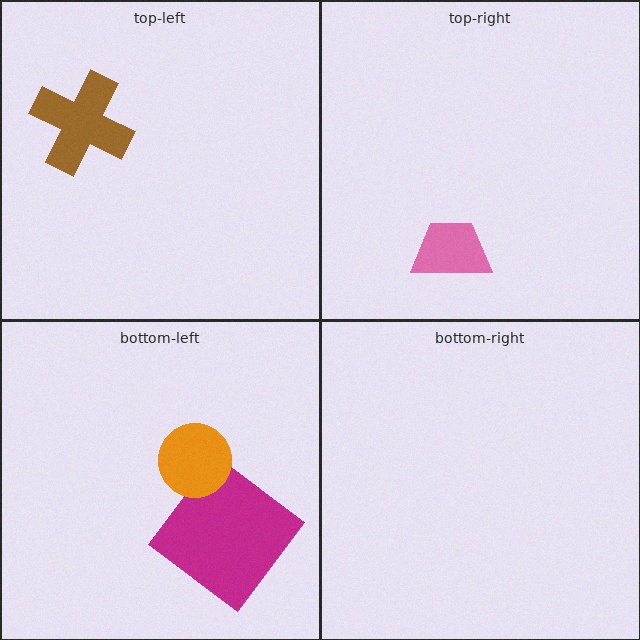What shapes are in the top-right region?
The pink trapezoid.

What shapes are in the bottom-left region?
The magenta diamond, the orange circle.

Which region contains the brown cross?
The top-left region.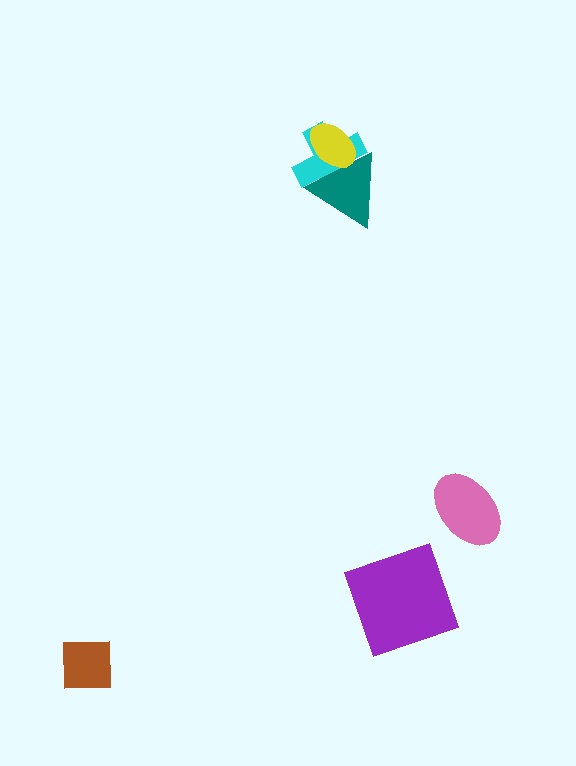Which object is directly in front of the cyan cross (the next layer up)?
The teal triangle is directly in front of the cyan cross.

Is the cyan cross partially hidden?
Yes, it is partially covered by another shape.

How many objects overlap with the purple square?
0 objects overlap with the purple square.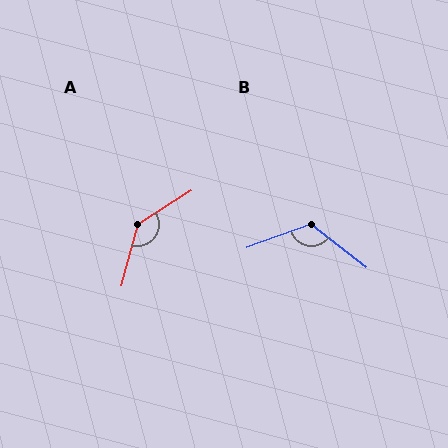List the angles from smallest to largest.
B (122°), A (137°).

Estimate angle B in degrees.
Approximately 122 degrees.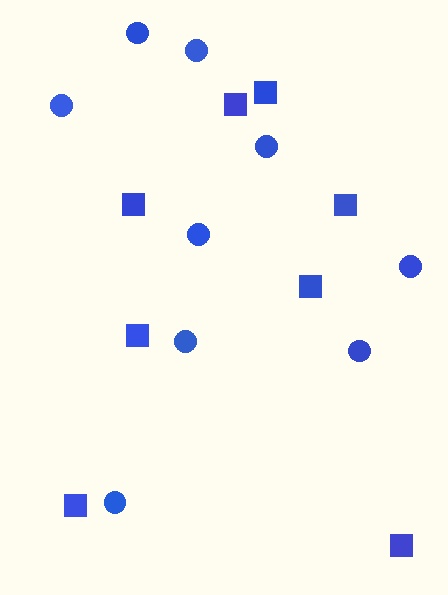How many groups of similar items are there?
There are 2 groups: one group of squares (8) and one group of circles (9).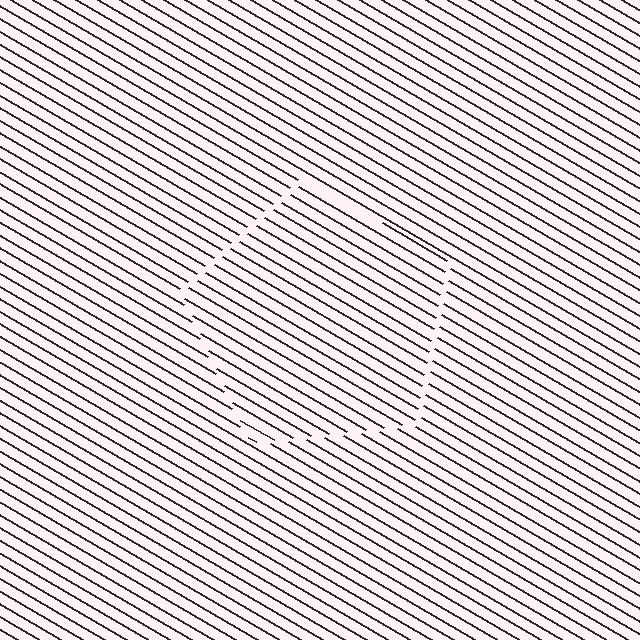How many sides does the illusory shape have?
5 sides — the line-ends trace a pentagon.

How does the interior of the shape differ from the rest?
The interior of the shape contains the same grating, shifted by half a period — the contour is defined by the phase discontinuity where line-ends from the inner and outer gratings abut.